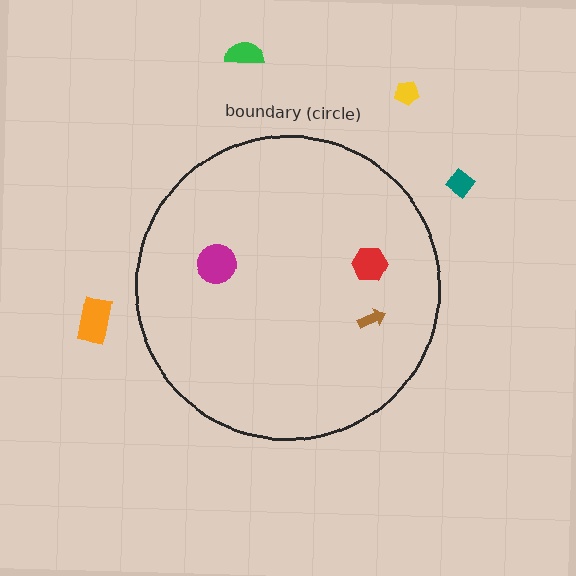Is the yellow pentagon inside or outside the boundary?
Outside.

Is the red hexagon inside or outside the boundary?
Inside.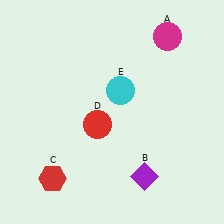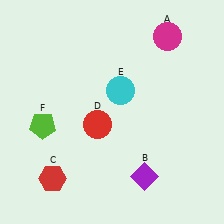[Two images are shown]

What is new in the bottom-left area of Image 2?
A lime pentagon (F) was added in the bottom-left area of Image 2.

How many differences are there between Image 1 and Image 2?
There is 1 difference between the two images.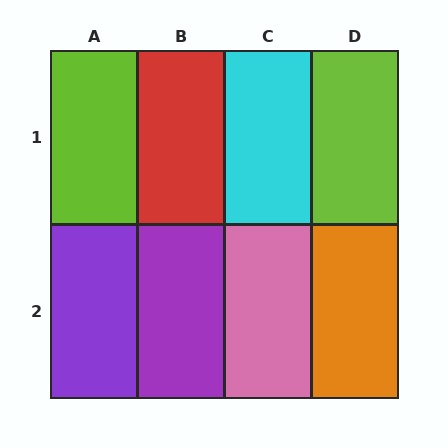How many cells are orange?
1 cell is orange.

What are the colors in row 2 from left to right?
Purple, purple, pink, orange.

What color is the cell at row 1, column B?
Red.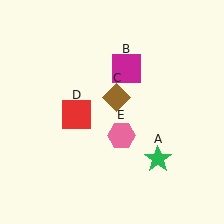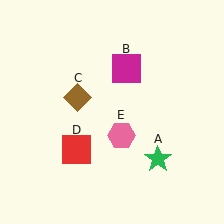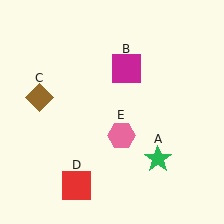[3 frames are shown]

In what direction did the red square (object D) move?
The red square (object D) moved down.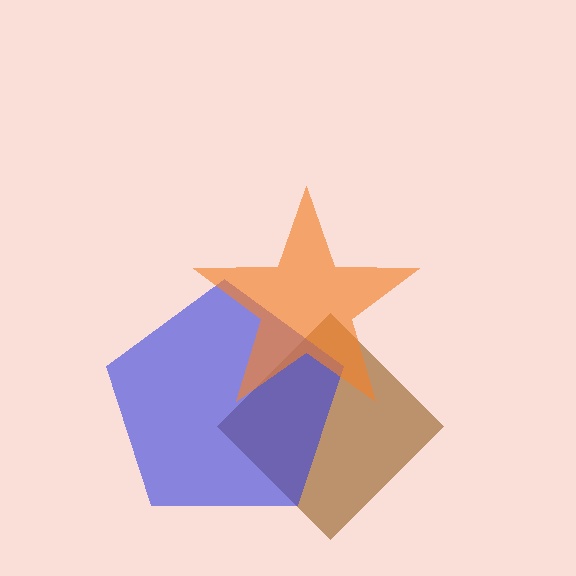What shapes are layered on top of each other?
The layered shapes are: a brown diamond, a blue pentagon, an orange star.